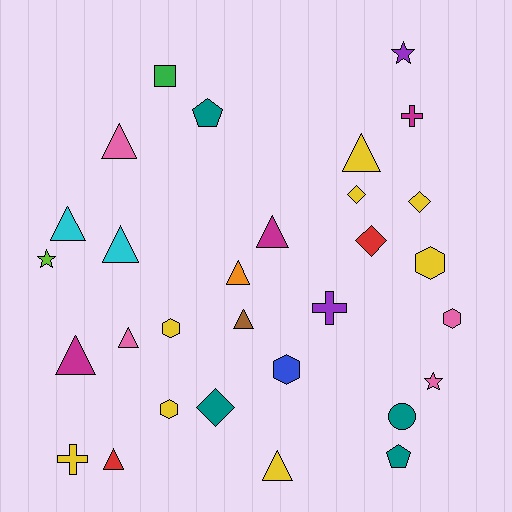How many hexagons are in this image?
There are 5 hexagons.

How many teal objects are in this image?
There are 4 teal objects.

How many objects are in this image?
There are 30 objects.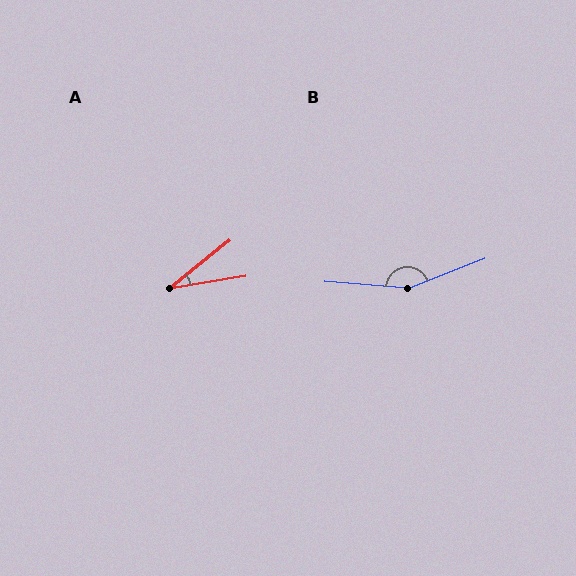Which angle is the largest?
B, at approximately 154 degrees.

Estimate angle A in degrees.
Approximately 30 degrees.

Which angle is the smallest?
A, at approximately 30 degrees.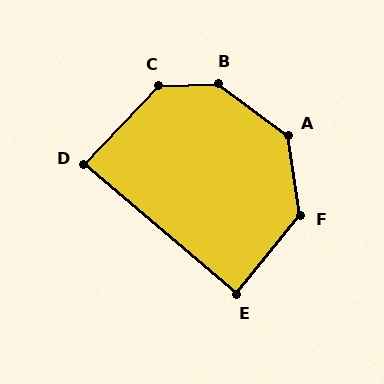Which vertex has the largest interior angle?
B, at approximately 141 degrees.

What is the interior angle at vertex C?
Approximately 135 degrees (obtuse).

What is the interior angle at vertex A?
Approximately 136 degrees (obtuse).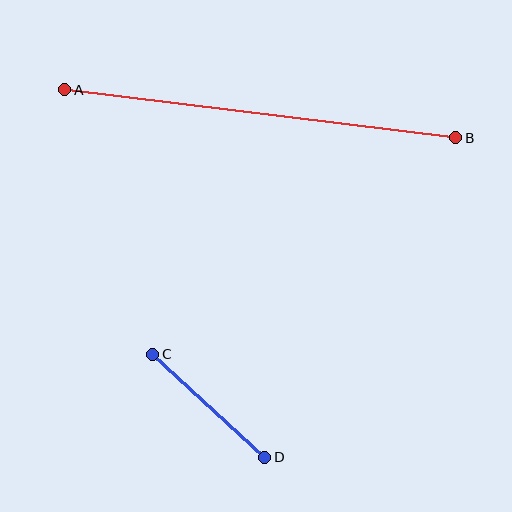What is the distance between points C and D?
The distance is approximately 152 pixels.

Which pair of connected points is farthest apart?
Points A and B are farthest apart.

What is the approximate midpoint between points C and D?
The midpoint is at approximately (209, 406) pixels.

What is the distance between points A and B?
The distance is approximately 394 pixels.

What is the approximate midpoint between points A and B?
The midpoint is at approximately (260, 114) pixels.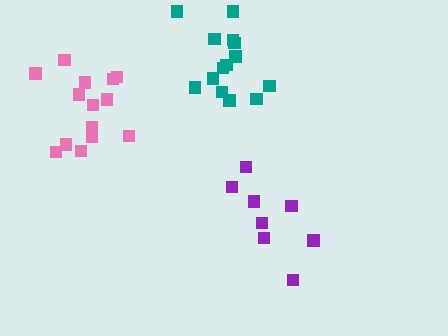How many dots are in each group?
Group 1: 14 dots, Group 2: 14 dots, Group 3: 8 dots (36 total).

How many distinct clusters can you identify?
There are 3 distinct clusters.